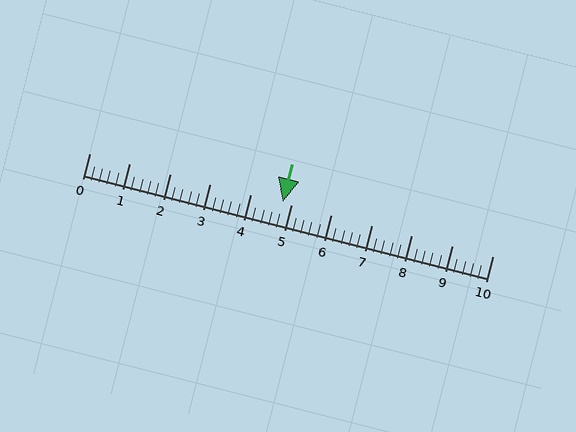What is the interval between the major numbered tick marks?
The major tick marks are spaced 1 units apart.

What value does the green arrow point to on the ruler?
The green arrow points to approximately 4.8.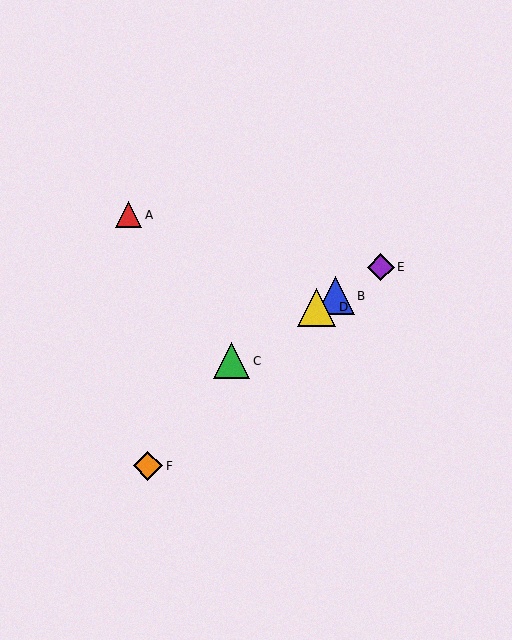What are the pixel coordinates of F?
Object F is at (148, 466).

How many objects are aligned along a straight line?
4 objects (B, C, D, E) are aligned along a straight line.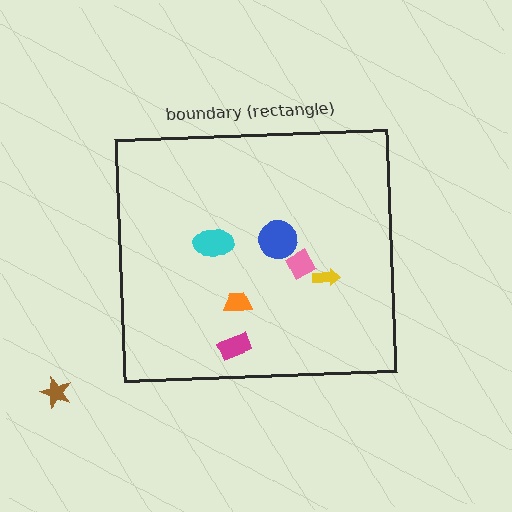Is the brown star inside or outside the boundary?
Outside.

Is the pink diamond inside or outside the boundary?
Inside.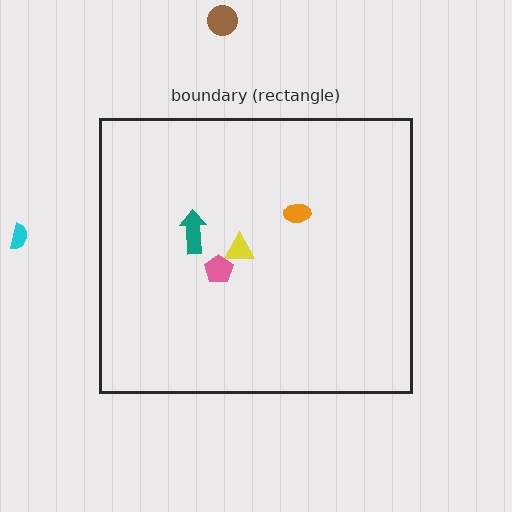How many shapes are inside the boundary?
4 inside, 2 outside.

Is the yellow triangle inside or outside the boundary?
Inside.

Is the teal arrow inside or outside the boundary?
Inside.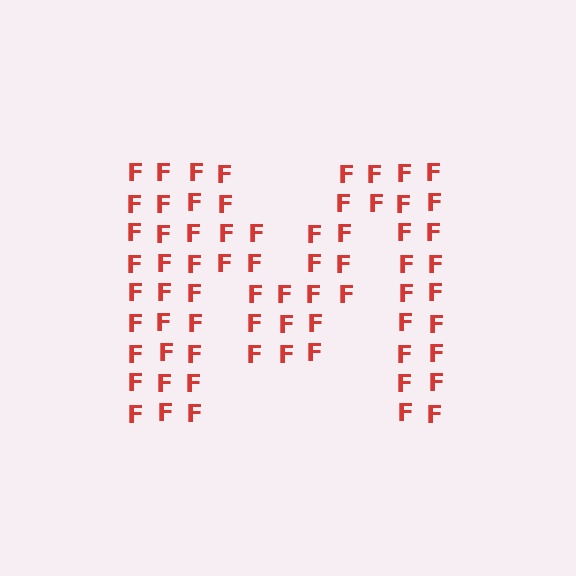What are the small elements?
The small elements are letter F's.